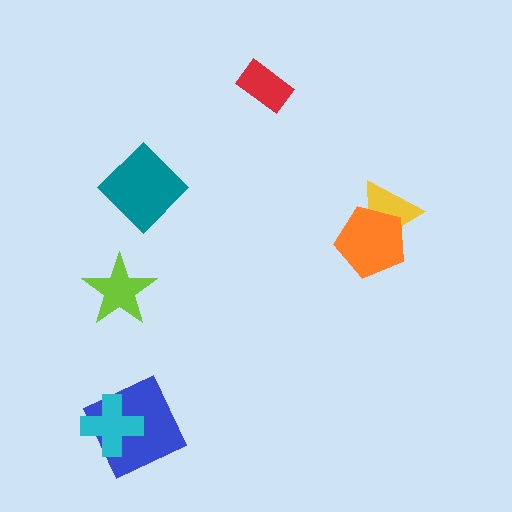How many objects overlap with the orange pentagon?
1 object overlaps with the orange pentagon.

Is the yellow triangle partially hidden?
Yes, it is partially covered by another shape.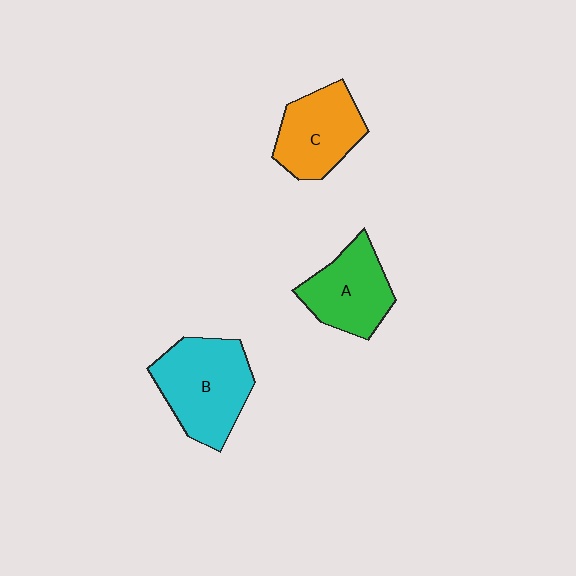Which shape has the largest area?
Shape B (cyan).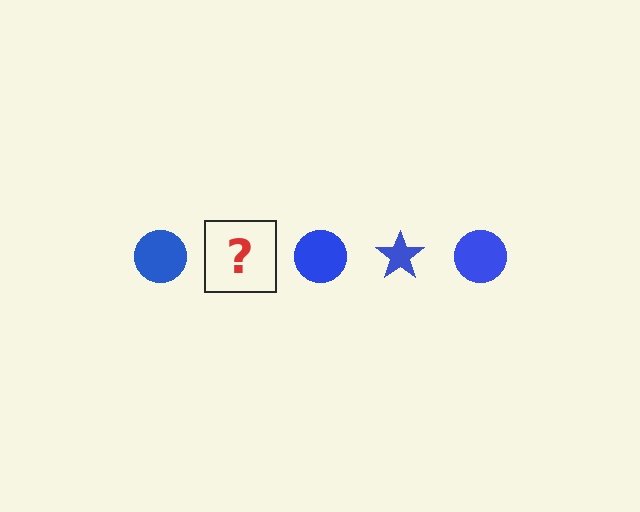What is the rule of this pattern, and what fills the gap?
The rule is that the pattern cycles through circle, star shapes in blue. The gap should be filled with a blue star.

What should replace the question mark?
The question mark should be replaced with a blue star.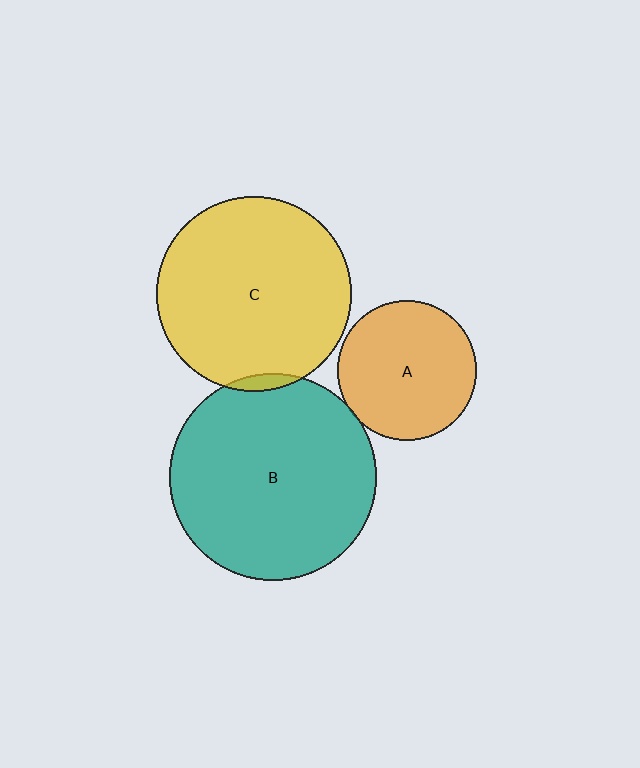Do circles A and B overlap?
Yes.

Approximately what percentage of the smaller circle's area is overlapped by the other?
Approximately 5%.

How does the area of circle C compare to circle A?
Approximately 2.0 times.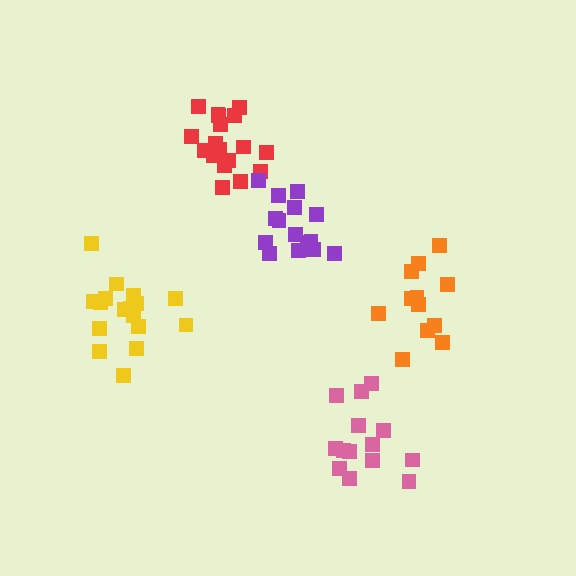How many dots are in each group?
Group 1: 12 dots, Group 2: 18 dots, Group 3: 15 dots, Group 4: 18 dots, Group 5: 14 dots (77 total).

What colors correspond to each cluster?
The clusters are colored: orange, red, purple, yellow, pink.